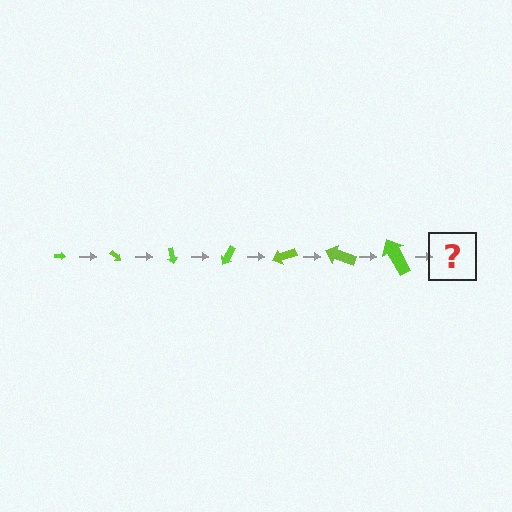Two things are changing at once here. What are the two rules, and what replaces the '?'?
The two rules are that the arrow grows larger each step and it rotates 40 degrees each step. The '?' should be an arrow, larger than the previous one and rotated 280 degrees from the start.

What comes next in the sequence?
The next element should be an arrow, larger than the previous one and rotated 280 degrees from the start.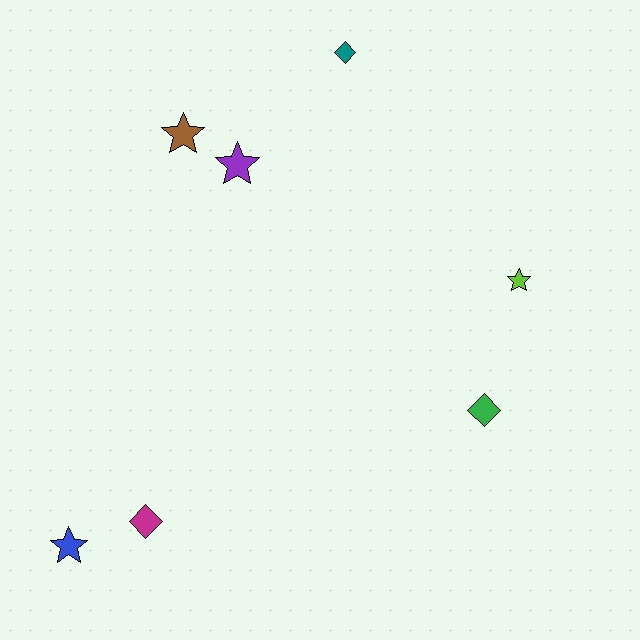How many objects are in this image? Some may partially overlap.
There are 7 objects.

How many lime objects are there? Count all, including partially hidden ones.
There is 1 lime object.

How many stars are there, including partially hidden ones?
There are 4 stars.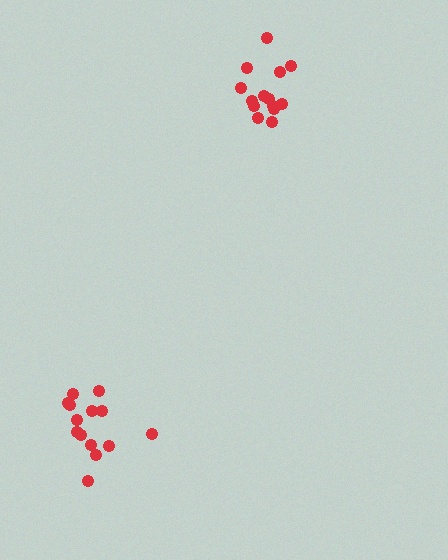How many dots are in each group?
Group 1: 14 dots, Group 2: 14 dots (28 total).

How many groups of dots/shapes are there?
There are 2 groups.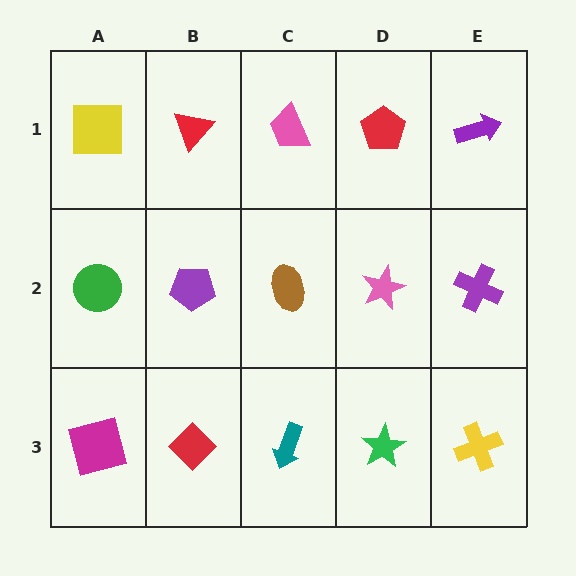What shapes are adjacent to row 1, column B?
A purple pentagon (row 2, column B), a yellow square (row 1, column A), a pink trapezoid (row 1, column C).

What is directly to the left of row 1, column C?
A red triangle.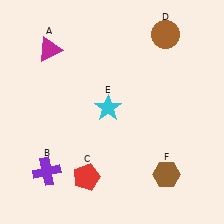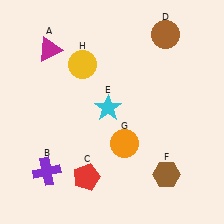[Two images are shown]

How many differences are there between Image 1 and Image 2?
There are 2 differences between the two images.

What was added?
An orange circle (G), a yellow circle (H) were added in Image 2.